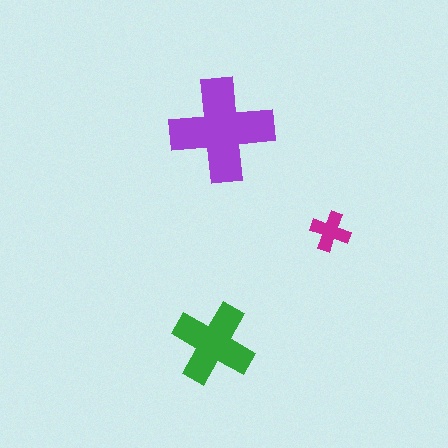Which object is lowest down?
The green cross is bottommost.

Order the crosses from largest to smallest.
the purple one, the green one, the magenta one.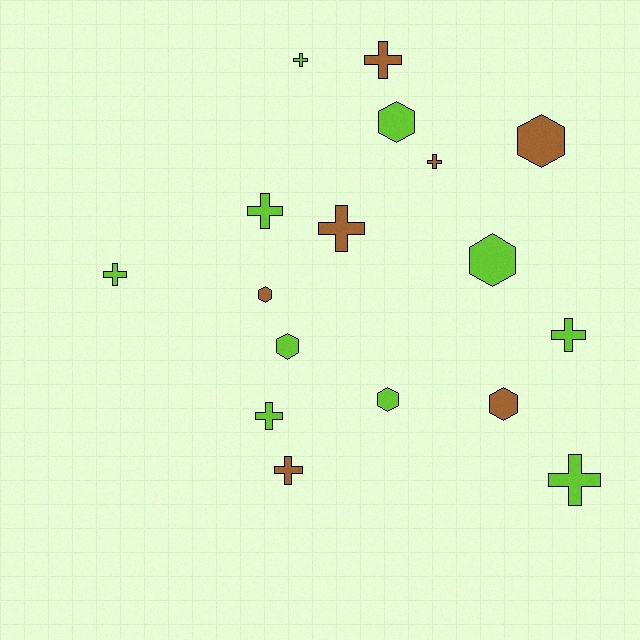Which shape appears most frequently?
Cross, with 10 objects.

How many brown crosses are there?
There are 4 brown crosses.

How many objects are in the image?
There are 17 objects.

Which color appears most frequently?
Lime, with 10 objects.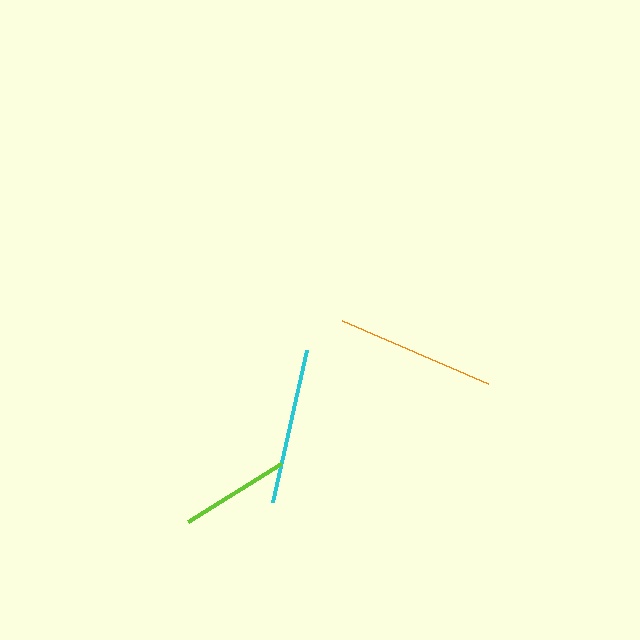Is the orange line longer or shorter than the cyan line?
The orange line is longer than the cyan line.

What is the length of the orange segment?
The orange segment is approximately 158 pixels long.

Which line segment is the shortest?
The lime line is the shortest at approximately 110 pixels.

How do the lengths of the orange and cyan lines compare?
The orange and cyan lines are approximately the same length.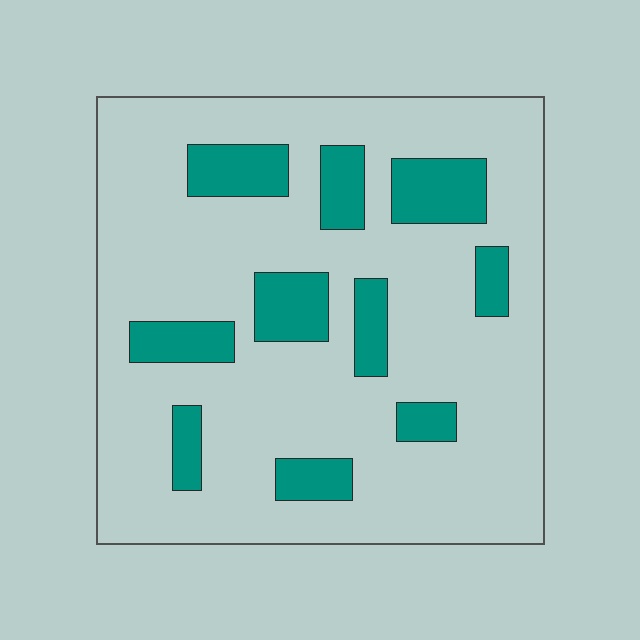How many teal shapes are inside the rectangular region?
10.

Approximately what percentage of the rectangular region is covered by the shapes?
Approximately 20%.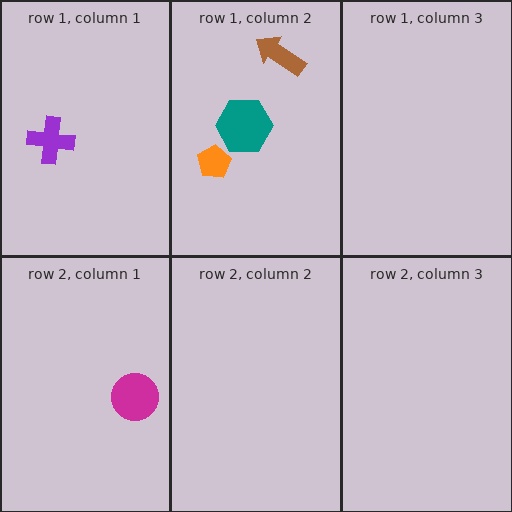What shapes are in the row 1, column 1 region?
The purple cross.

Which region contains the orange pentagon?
The row 1, column 2 region.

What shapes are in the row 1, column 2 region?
The orange pentagon, the teal hexagon, the brown arrow.